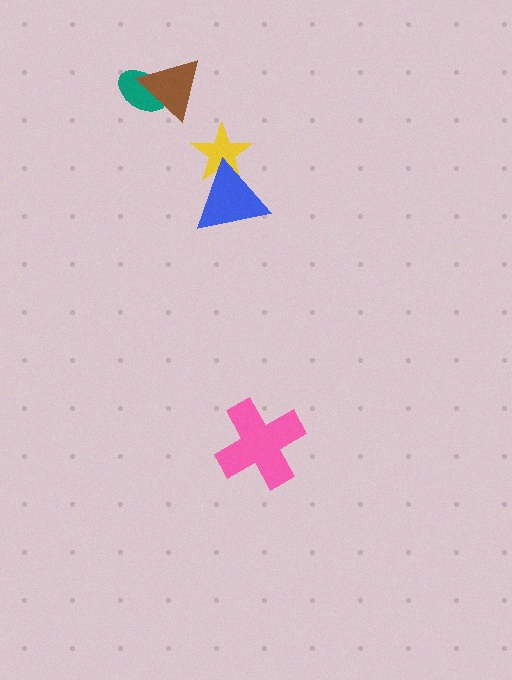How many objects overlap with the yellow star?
1 object overlaps with the yellow star.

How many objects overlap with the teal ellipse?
1 object overlaps with the teal ellipse.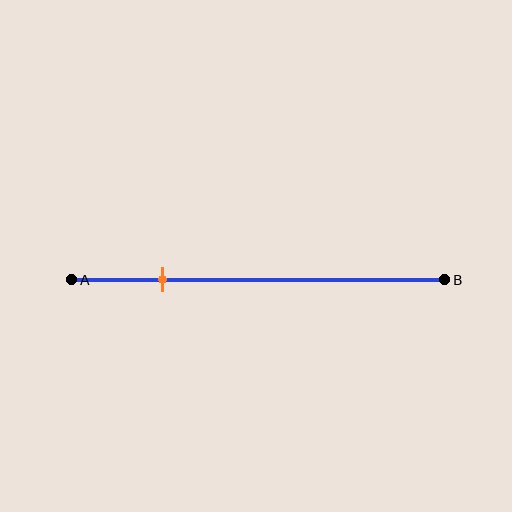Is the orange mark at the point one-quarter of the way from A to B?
Yes, the mark is approximately at the one-quarter point.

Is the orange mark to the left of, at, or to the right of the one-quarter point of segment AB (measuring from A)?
The orange mark is approximately at the one-quarter point of segment AB.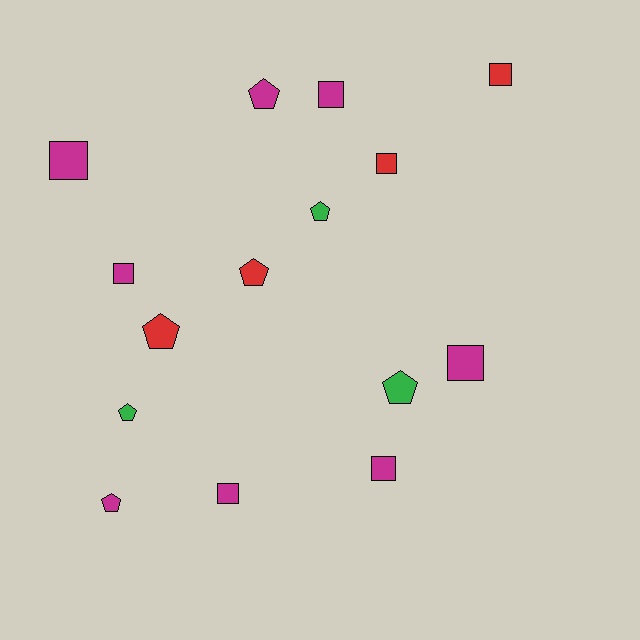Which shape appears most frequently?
Square, with 8 objects.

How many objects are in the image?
There are 15 objects.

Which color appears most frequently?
Magenta, with 8 objects.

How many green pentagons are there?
There are 3 green pentagons.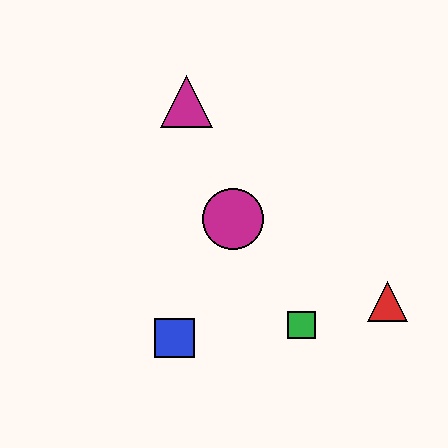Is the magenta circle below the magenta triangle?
Yes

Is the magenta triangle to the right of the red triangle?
No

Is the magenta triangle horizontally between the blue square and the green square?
Yes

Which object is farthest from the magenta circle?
The red triangle is farthest from the magenta circle.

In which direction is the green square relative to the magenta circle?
The green square is below the magenta circle.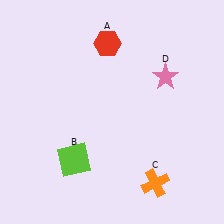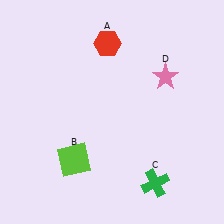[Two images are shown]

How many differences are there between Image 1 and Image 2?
There is 1 difference between the two images.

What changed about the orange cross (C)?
In Image 1, C is orange. In Image 2, it changed to green.